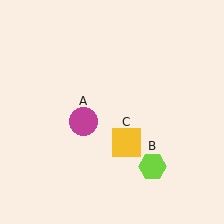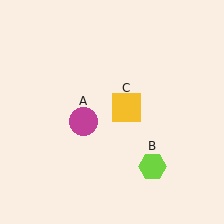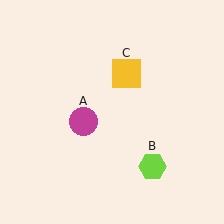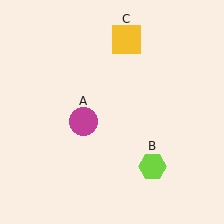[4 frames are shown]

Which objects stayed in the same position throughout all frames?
Magenta circle (object A) and lime hexagon (object B) remained stationary.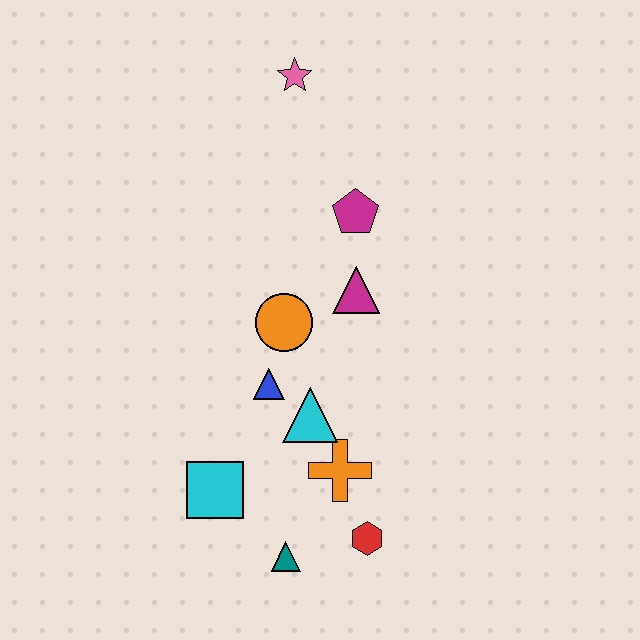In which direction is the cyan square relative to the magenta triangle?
The cyan square is below the magenta triangle.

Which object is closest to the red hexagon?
The orange cross is closest to the red hexagon.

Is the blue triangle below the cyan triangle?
No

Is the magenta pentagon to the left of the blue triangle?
No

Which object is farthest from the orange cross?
The pink star is farthest from the orange cross.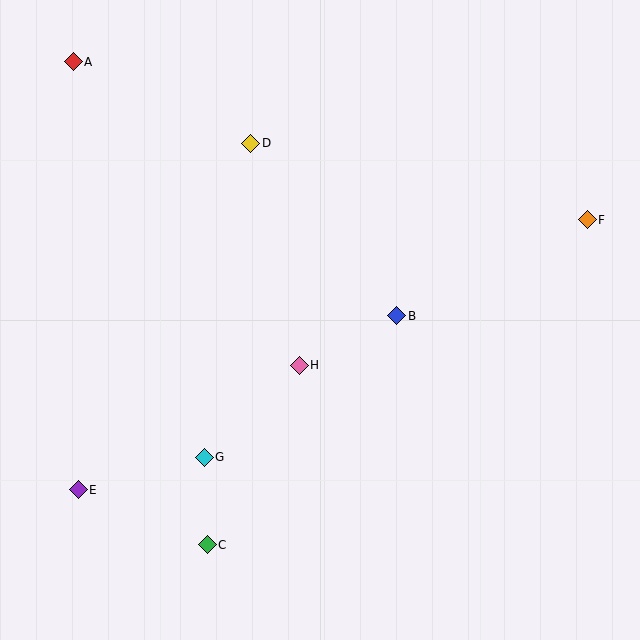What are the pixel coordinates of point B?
Point B is at (396, 316).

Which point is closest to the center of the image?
Point H at (299, 365) is closest to the center.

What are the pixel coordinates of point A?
Point A is at (73, 62).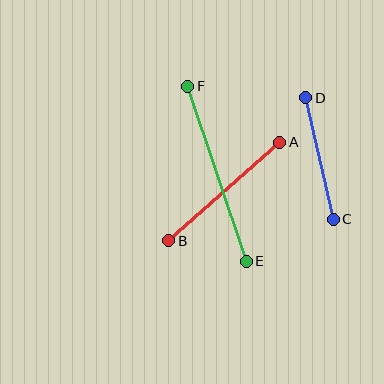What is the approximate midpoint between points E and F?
The midpoint is at approximately (217, 174) pixels.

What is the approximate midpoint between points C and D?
The midpoint is at approximately (320, 158) pixels.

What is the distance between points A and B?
The distance is approximately 149 pixels.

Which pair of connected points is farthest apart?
Points E and F are farthest apart.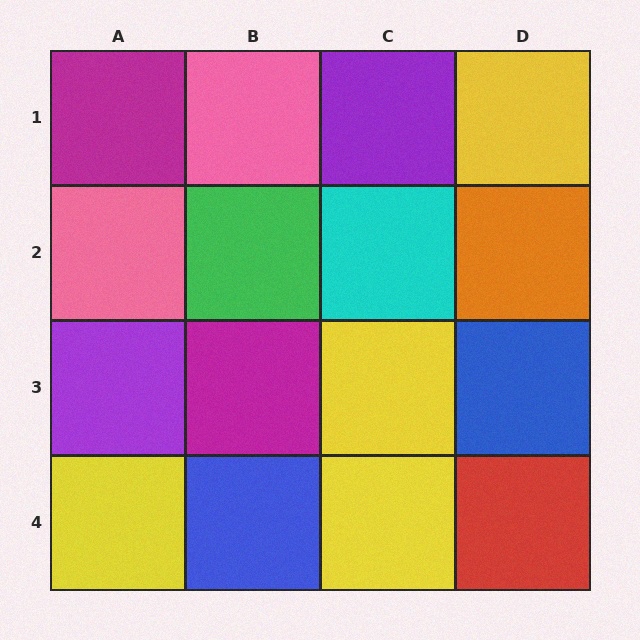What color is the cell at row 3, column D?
Blue.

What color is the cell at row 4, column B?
Blue.